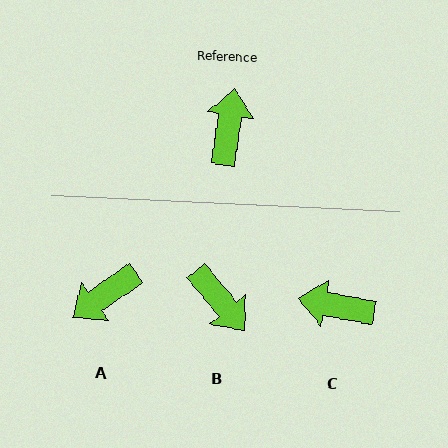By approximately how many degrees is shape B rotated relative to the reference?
Approximately 132 degrees clockwise.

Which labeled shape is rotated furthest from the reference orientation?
A, about 134 degrees away.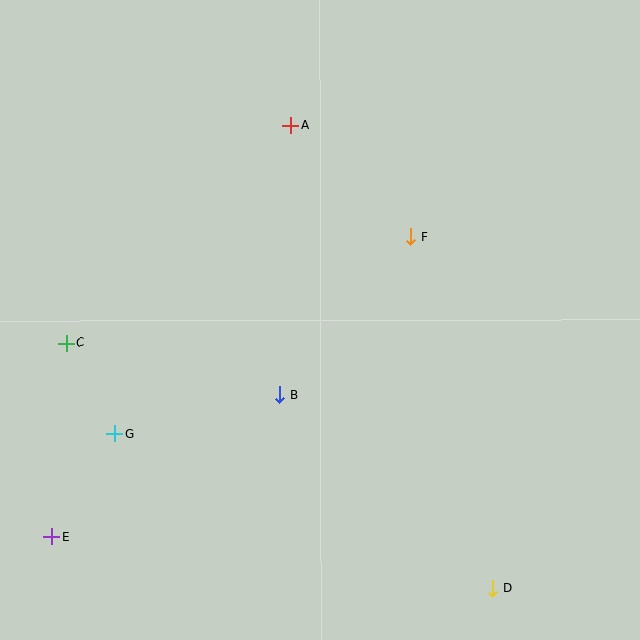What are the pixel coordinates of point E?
Point E is at (52, 536).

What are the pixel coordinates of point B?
Point B is at (280, 395).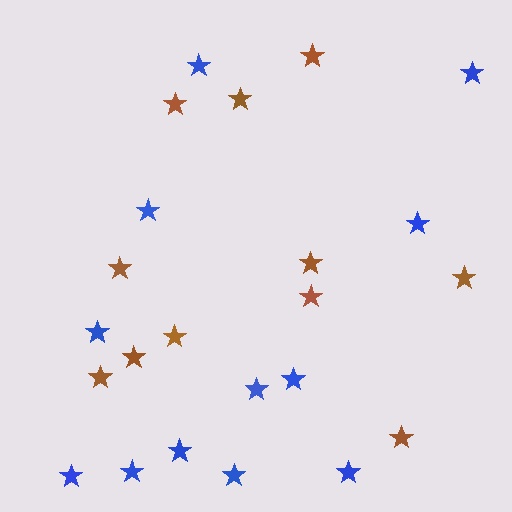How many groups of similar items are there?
There are 2 groups: one group of brown stars (11) and one group of blue stars (12).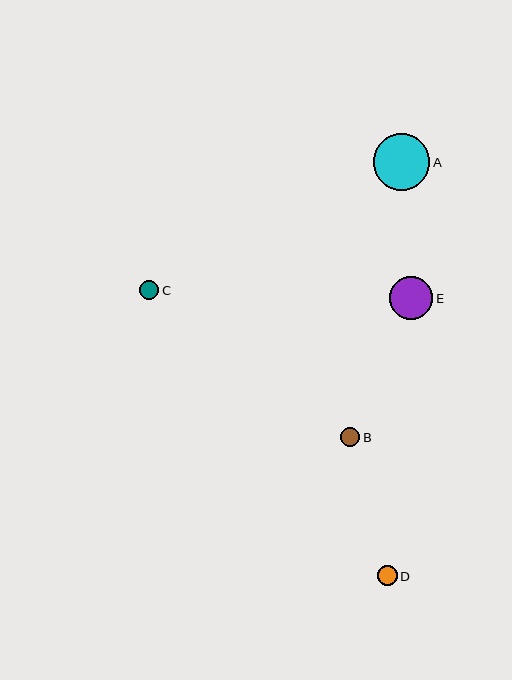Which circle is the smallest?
Circle B is the smallest with a size of approximately 19 pixels.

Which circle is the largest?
Circle A is the largest with a size of approximately 57 pixels.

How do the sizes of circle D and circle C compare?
Circle D and circle C are approximately the same size.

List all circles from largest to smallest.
From largest to smallest: A, E, D, C, B.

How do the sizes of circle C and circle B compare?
Circle C and circle B are approximately the same size.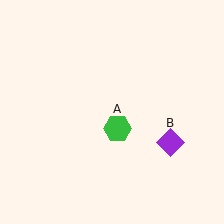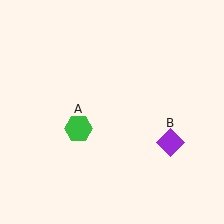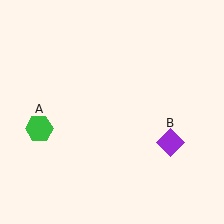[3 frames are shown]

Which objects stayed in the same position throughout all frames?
Purple diamond (object B) remained stationary.